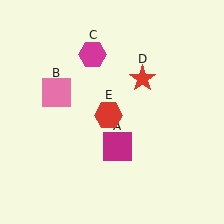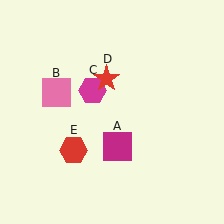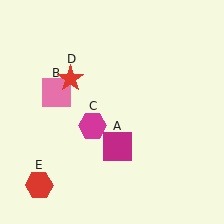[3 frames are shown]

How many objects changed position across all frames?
3 objects changed position: magenta hexagon (object C), red star (object D), red hexagon (object E).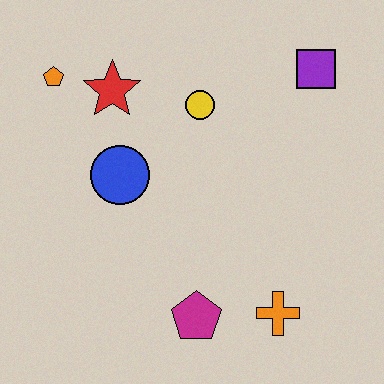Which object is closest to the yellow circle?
The red star is closest to the yellow circle.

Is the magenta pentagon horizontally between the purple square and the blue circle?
Yes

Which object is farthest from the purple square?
The magenta pentagon is farthest from the purple square.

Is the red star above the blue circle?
Yes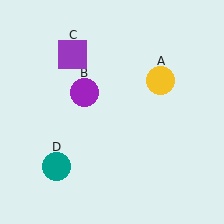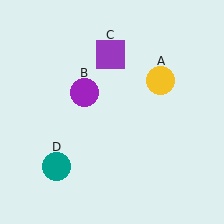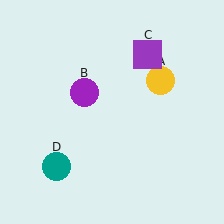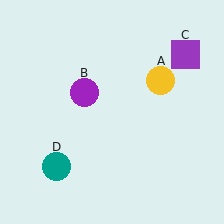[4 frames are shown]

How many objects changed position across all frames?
1 object changed position: purple square (object C).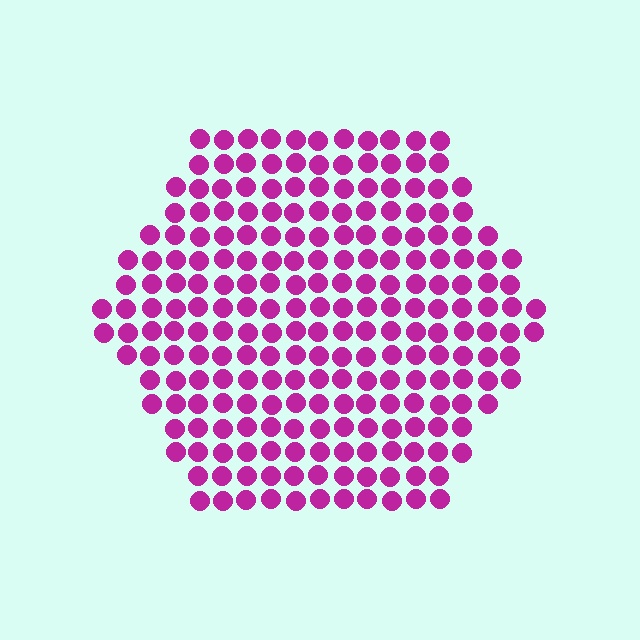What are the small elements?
The small elements are circles.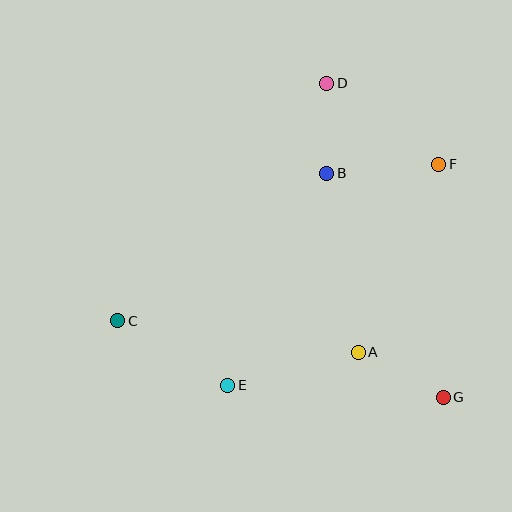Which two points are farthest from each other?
Points C and F are farthest from each other.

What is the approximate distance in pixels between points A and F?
The distance between A and F is approximately 205 pixels.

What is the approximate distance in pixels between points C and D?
The distance between C and D is approximately 317 pixels.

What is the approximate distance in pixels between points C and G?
The distance between C and G is approximately 335 pixels.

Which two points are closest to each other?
Points B and D are closest to each other.